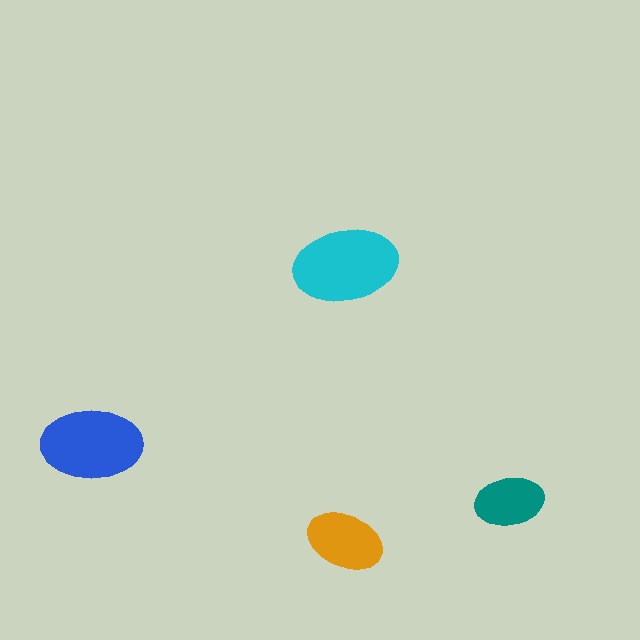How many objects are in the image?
There are 4 objects in the image.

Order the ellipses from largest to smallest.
the cyan one, the blue one, the orange one, the teal one.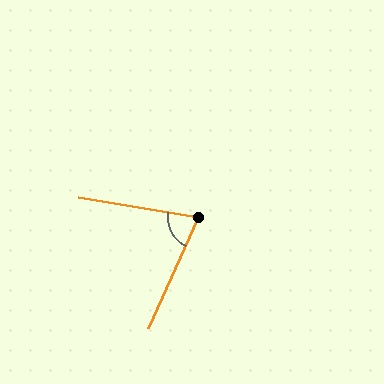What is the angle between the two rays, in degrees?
Approximately 75 degrees.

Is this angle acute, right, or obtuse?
It is acute.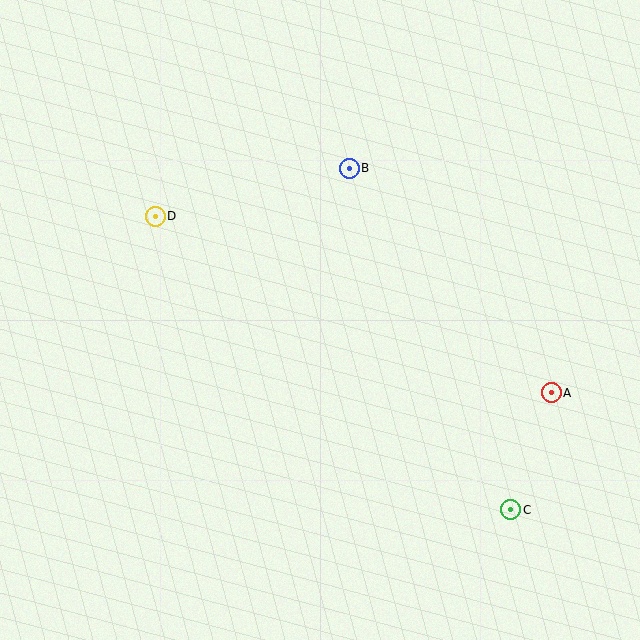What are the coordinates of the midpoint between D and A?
The midpoint between D and A is at (353, 305).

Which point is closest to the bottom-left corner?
Point D is closest to the bottom-left corner.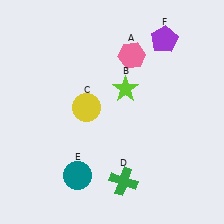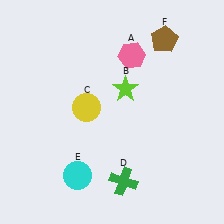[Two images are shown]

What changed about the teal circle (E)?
In Image 1, E is teal. In Image 2, it changed to cyan.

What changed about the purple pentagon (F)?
In Image 1, F is purple. In Image 2, it changed to brown.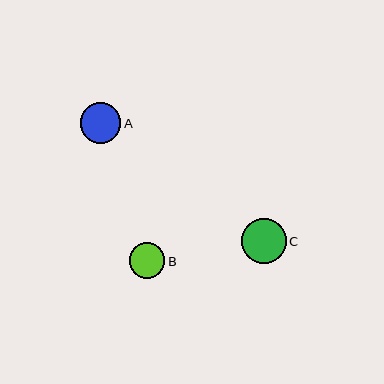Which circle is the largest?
Circle C is the largest with a size of approximately 45 pixels.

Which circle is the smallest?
Circle B is the smallest with a size of approximately 35 pixels.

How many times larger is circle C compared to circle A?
Circle C is approximately 1.1 times the size of circle A.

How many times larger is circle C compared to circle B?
Circle C is approximately 1.3 times the size of circle B.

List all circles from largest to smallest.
From largest to smallest: C, A, B.